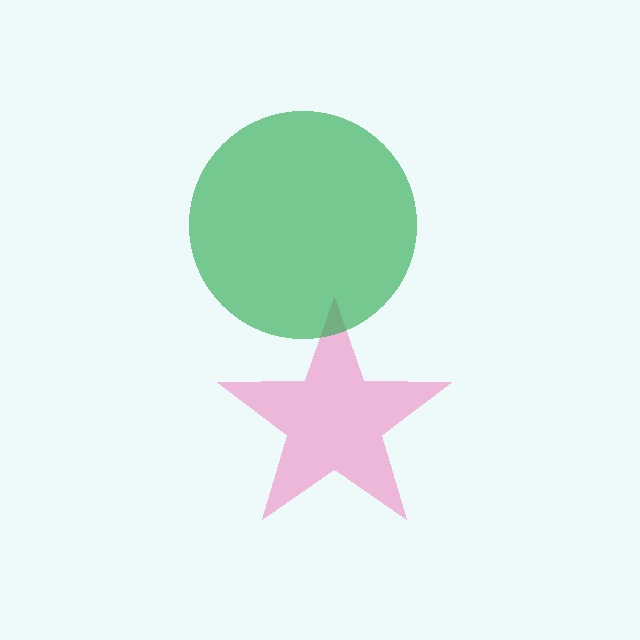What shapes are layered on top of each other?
The layered shapes are: a pink star, a green circle.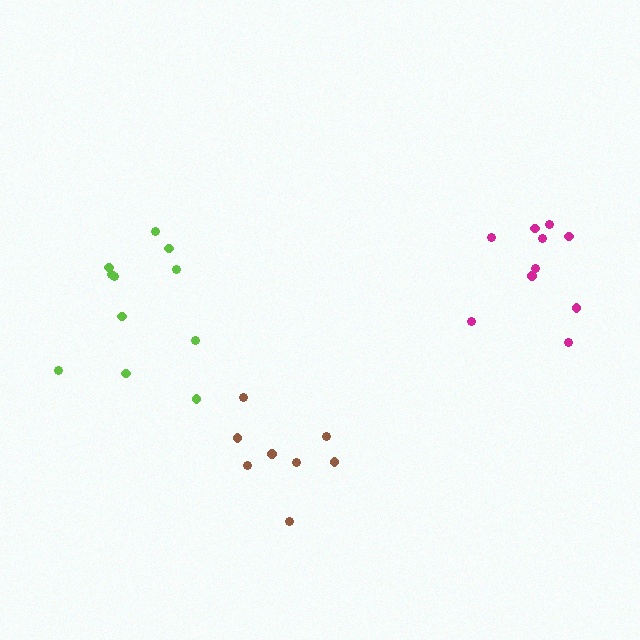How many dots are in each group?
Group 1: 8 dots, Group 2: 10 dots, Group 3: 11 dots (29 total).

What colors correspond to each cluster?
The clusters are colored: brown, magenta, lime.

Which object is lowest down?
The brown cluster is bottommost.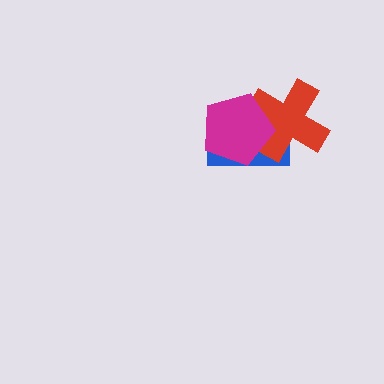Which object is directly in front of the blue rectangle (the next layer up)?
The red cross is directly in front of the blue rectangle.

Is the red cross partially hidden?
Yes, it is partially covered by another shape.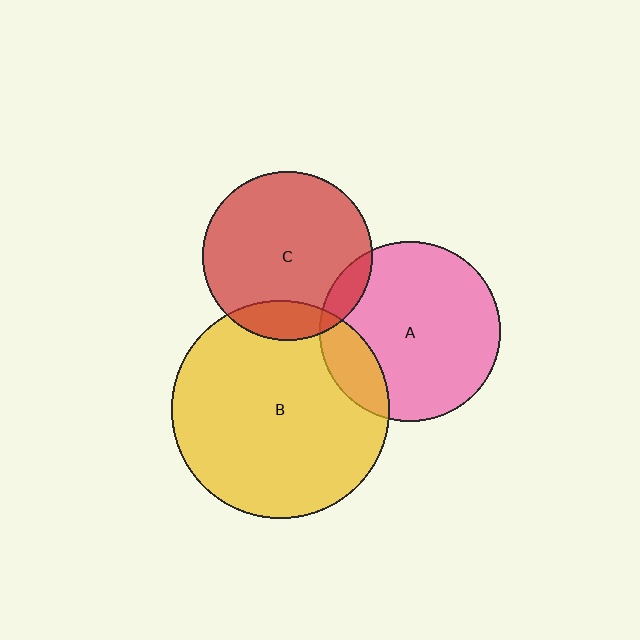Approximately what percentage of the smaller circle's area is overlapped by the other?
Approximately 15%.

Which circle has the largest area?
Circle B (yellow).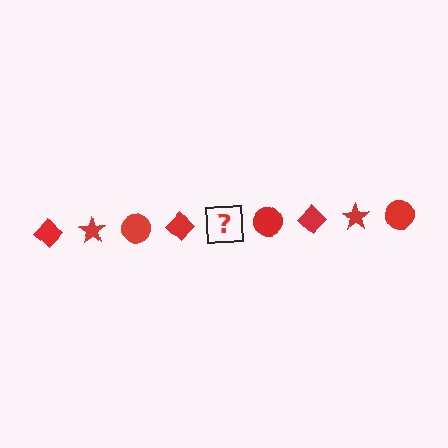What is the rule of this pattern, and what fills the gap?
The rule is that the pattern cycles through diamond, star, circle shapes in red. The gap should be filled with a red star.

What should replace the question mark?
The question mark should be replaced with a red star.